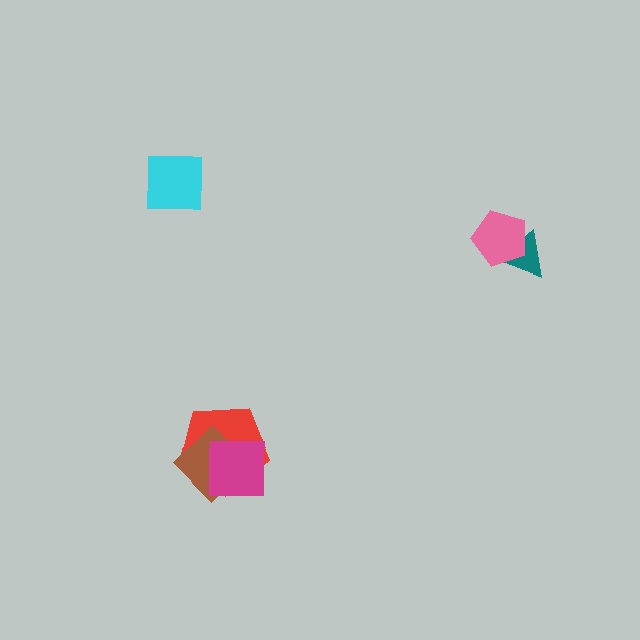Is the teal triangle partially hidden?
Yes, it is partially covered by another shape.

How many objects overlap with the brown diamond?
2 objects overlap with the brown diamond.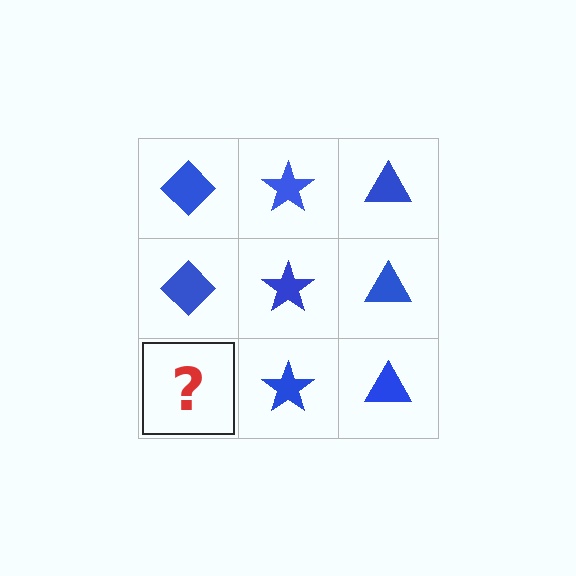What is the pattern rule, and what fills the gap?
The rule is that each column has a consistent shape. The gap should be filled with a blue diamond.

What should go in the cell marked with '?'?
The missing cell should contain a blue diamond.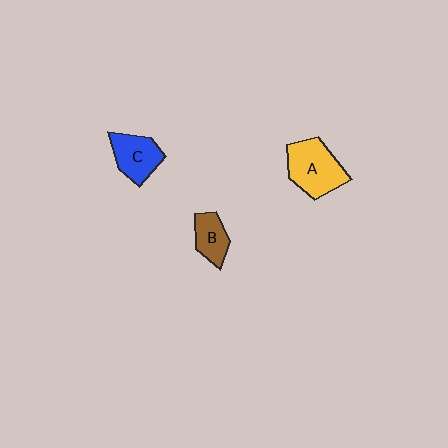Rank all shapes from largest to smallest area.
From largest to smallest: A (yellow), C (blue), B (brown).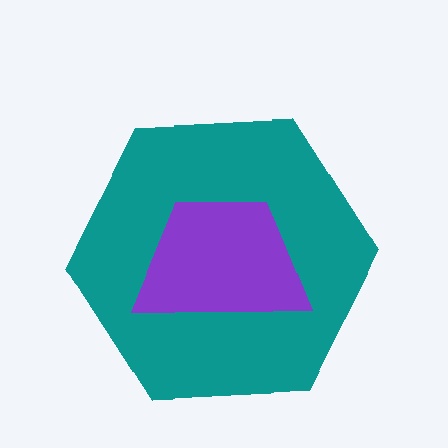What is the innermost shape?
The purple trapezoid.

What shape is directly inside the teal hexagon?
The purple trapezoid.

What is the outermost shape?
The teal hexagon.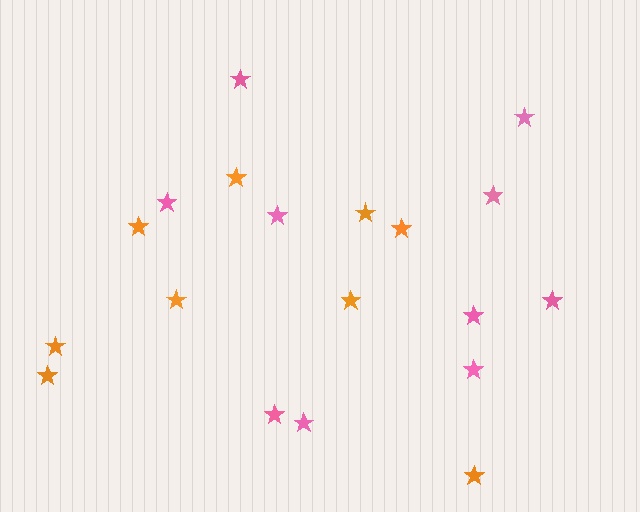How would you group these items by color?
There are 2 groups: one group of orange stars (9) and one group of pink stars (10).